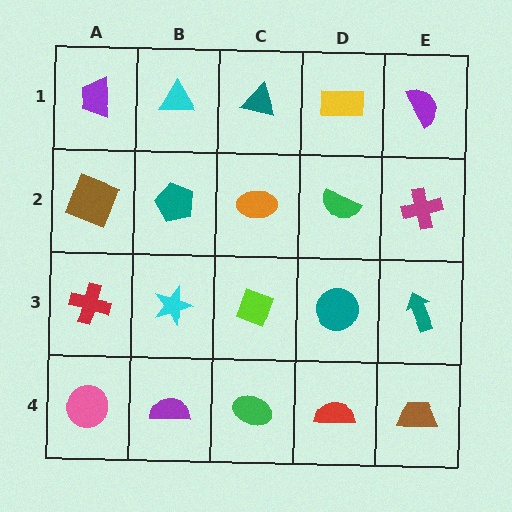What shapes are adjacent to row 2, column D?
A yellow rectangle (row 1, column D), a teal circle (row 3, column D), an orange ellipse (row 2, column C), a magenta cross (row 2, column E).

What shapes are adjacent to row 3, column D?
A green semicircle (row 2, column D), a red semicircle (row 4, column D), a lime diamond (row 3, column C), a teal arrow (row 3, column E).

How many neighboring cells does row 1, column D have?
3.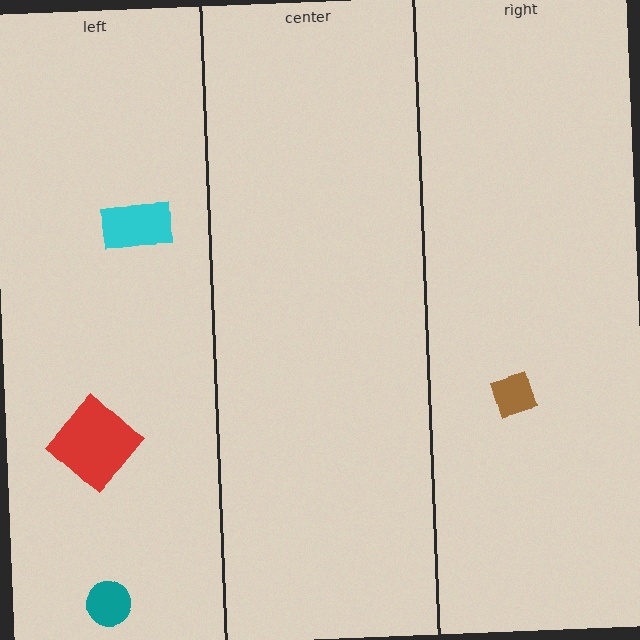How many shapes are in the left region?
3.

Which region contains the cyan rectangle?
The left region.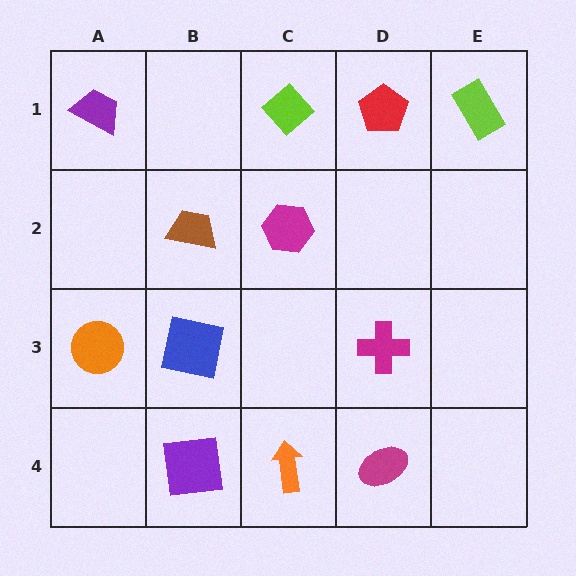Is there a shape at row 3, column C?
No, that cell is empty.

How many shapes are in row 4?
3 shapes.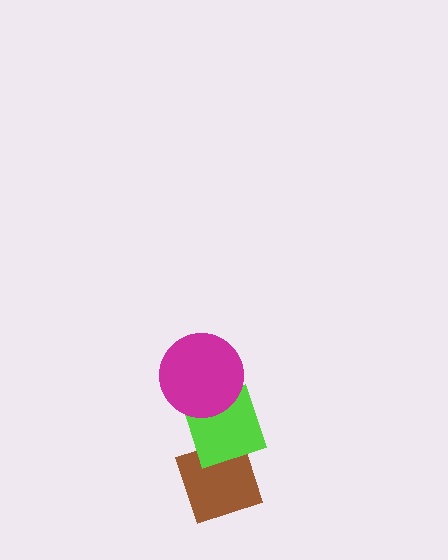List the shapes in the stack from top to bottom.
From top to bottom: the magenta circle, the lime diamond, the brown diamond.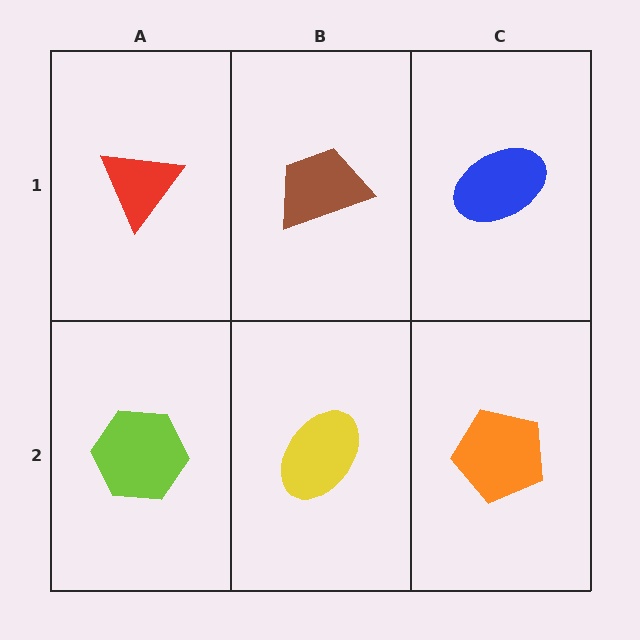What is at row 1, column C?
A blue ellipse.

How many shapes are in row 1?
3 shapes.